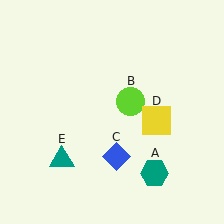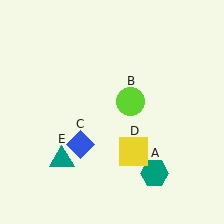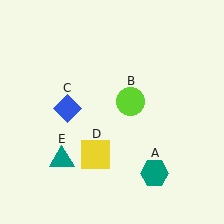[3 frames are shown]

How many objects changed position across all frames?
2 objects changed position: blue diamond (object C), yellow square (object D).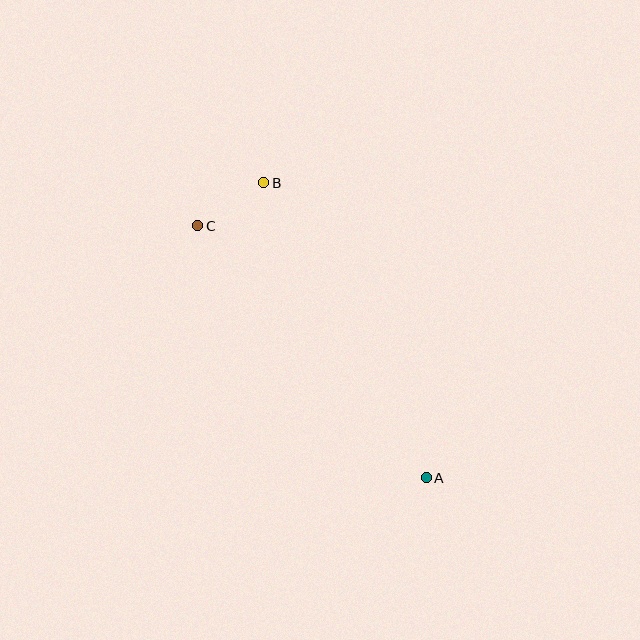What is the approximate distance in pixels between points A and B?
The distance between A and B is approximately 337 pixels.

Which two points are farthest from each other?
Points A and C are farthest from each other.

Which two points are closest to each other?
Points B and C are closest to each other.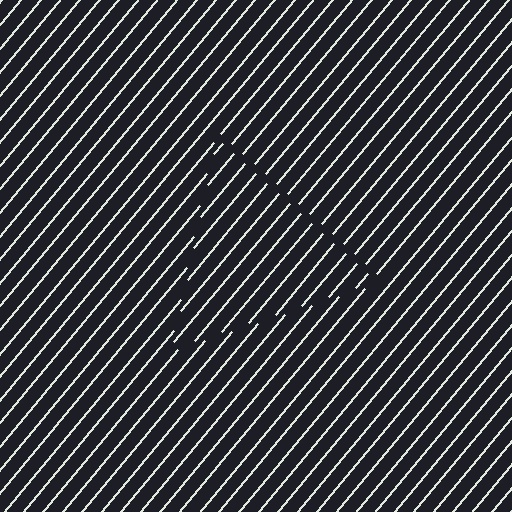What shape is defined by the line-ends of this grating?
An illusory triangle. The interior of the shape contains the same grating, shifted by half a period — the contour is defined by the phase discontinuity where line-ends from the inner and outer gratings abut.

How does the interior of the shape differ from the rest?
The interior of the shape contains the same grating, shifted by half a period — the contour is defined by the phase discontinuity where line-ends from the inner and outer gratings abut.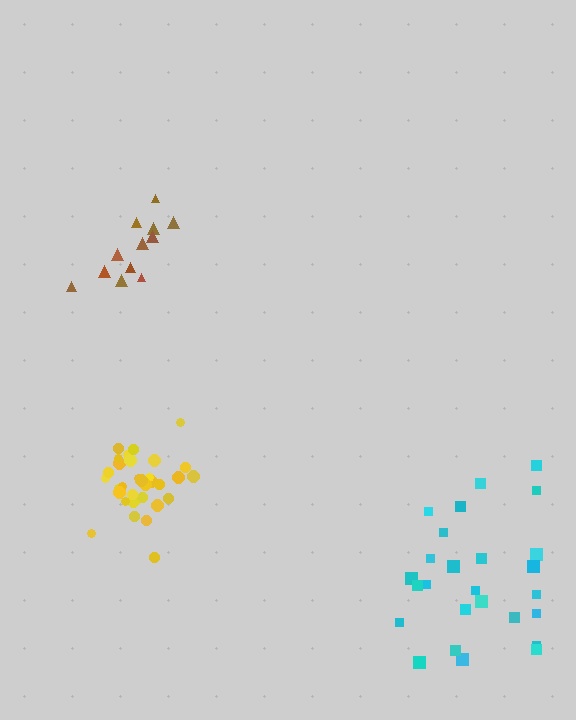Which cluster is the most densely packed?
Yellow.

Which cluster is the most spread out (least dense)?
Cyan.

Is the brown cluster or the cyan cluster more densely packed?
Brown.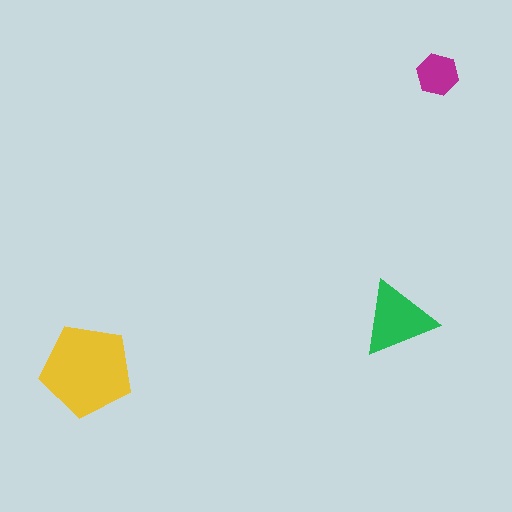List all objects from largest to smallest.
The yellow pentagon, the green triangle, the magenta hexagon.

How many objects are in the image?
There are 3 objects in the image.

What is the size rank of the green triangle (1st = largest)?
2nd.